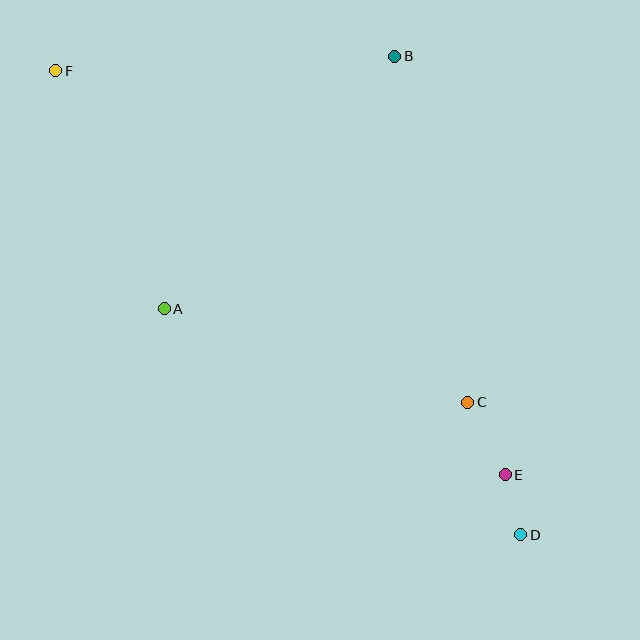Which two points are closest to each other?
Points D and E are closest to each other.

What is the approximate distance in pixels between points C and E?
The distance between C and E is approximately 82 pixels.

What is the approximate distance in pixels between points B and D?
The distance between B and D is approximately 495 pixels.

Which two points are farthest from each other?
Points D and F are farthest from each other.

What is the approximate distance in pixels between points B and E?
The distance between B and E is approximately 433 pixels.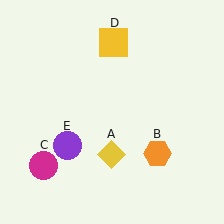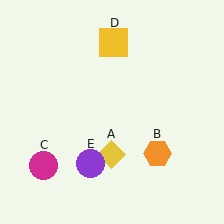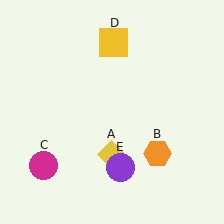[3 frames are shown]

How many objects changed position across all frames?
1 object changed position: purple circle (object E).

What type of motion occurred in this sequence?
The purple circle (object E) rotated counterclockwise around the center of the scene.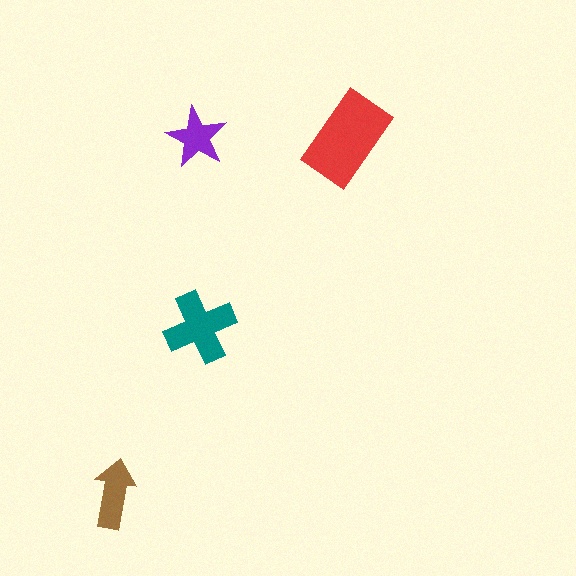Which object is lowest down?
The brown arrow is bottommost.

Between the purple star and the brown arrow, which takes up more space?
The brown arrow.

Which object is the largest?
The red rectangle.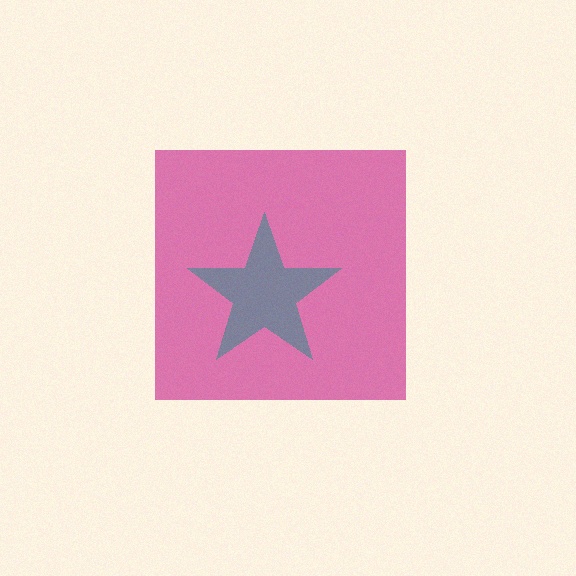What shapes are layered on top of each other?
The layered shapes are: a magenta square, a teal star.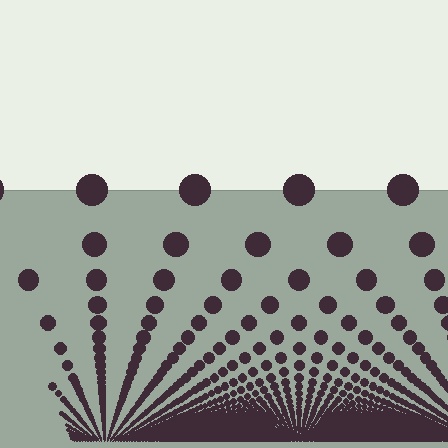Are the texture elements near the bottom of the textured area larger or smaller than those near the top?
Smaller. The gradient is inverted — elements near the bottom are smaller and denser.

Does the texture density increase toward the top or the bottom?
Density increases toward the bottom.